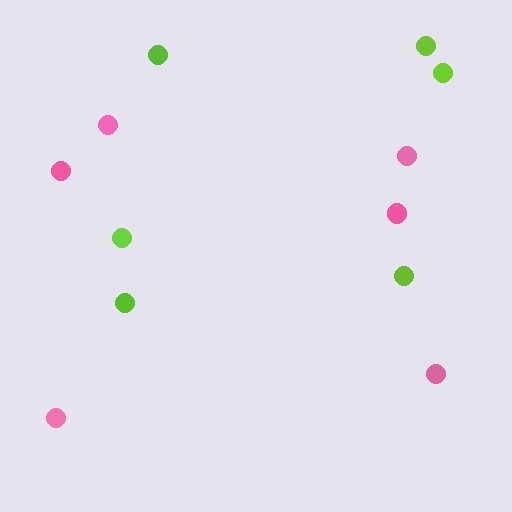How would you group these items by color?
There are 2 groups: one group of pink circles (6) and one group of lime circles (6).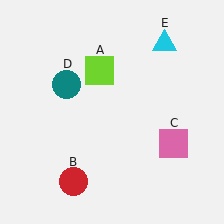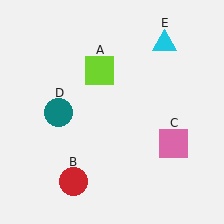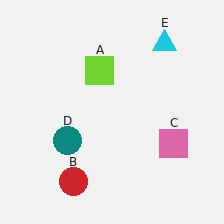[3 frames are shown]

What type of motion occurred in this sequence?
The teal circle (object D) rotated counterclockwise around the center of the scene.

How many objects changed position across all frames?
1 object changed position: teal circle (object D).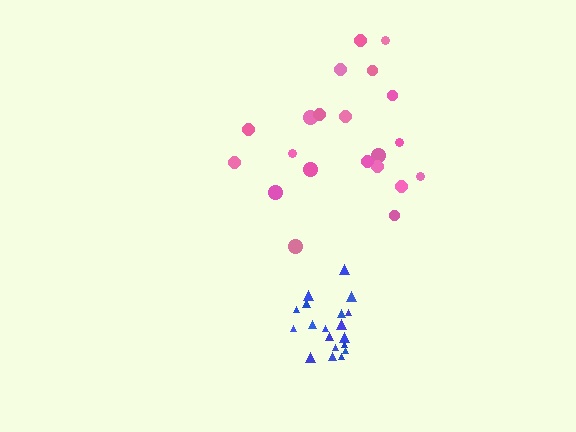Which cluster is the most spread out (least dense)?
Pink.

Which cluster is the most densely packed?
Blue.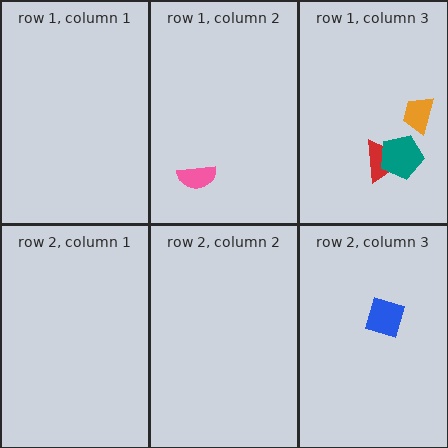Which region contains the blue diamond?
The row 2, column 3 region.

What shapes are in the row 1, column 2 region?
The pink semicircle.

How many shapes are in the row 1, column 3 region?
3.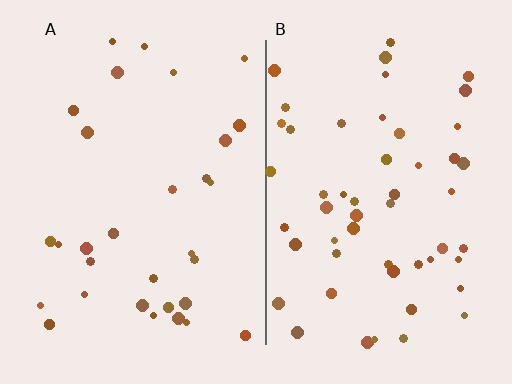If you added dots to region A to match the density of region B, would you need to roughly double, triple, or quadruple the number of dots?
Approximately double.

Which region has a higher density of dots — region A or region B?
B (the right).